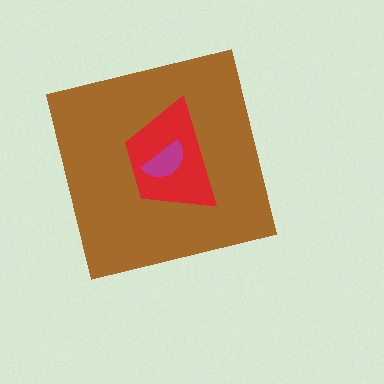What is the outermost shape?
The brown square.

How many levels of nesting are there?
3.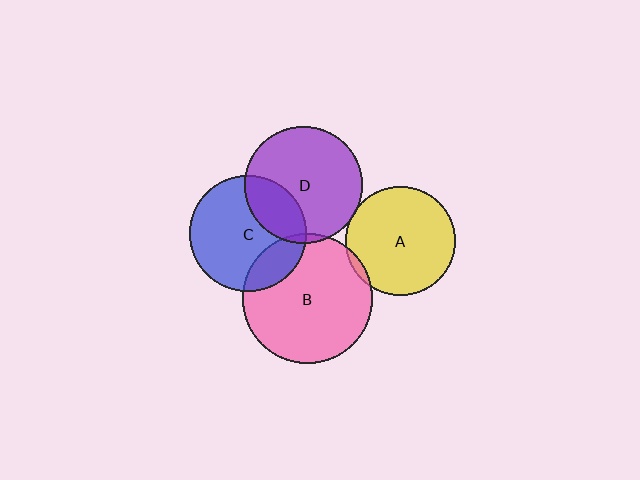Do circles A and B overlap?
Yes.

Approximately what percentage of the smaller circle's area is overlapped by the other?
Approximately 5%.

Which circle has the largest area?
Circle B (pink).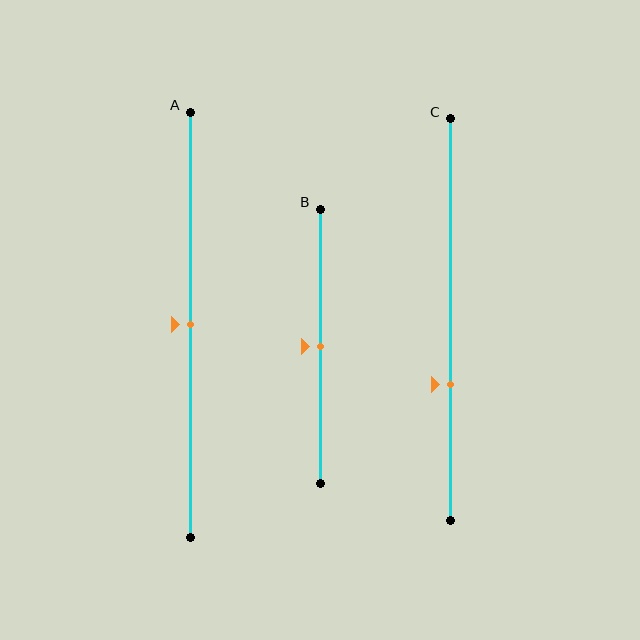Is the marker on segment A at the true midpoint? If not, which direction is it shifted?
Yes, the marker on segment A is at the true midpoint.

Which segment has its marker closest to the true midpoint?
Segment A has its marker closest to the true midpoint.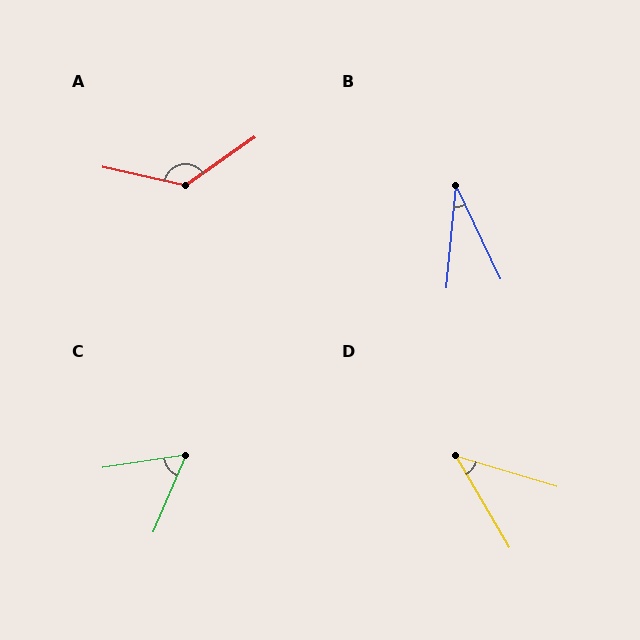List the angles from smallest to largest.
B (31°), D (43°), C (58°), A (132°).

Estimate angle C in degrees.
Approximately 58 degrees.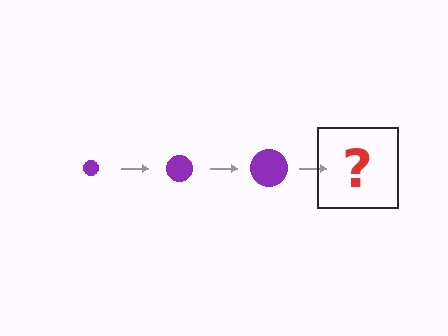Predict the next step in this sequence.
The next step is a purple circle, larger than the previous one.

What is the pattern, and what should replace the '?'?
The pattern is that the circle gets progressively larger each step. The '?' should be a purple circle, larger than the previous one.